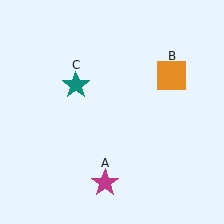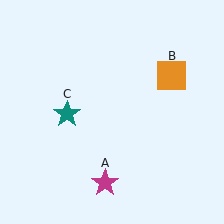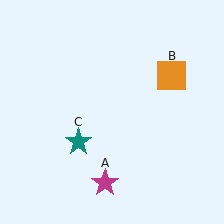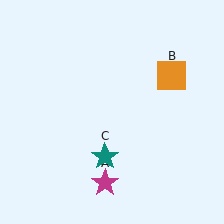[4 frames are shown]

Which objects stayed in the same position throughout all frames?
Magenta star (object A) and orange square (object B) remained stationary.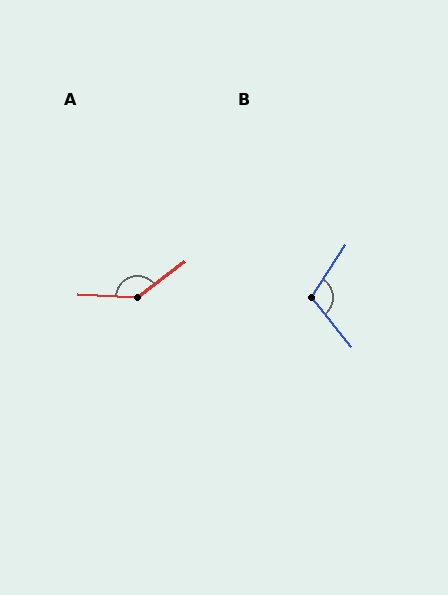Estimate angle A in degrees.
Approximately 140 degrees.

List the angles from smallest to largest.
B (109°), A (140°).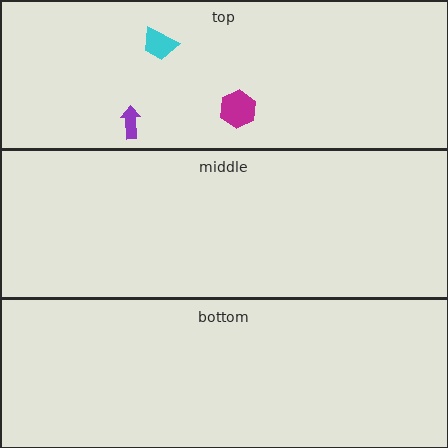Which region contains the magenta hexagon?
The top region.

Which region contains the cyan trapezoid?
The top region.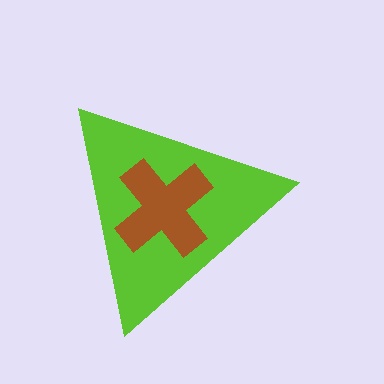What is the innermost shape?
The brown cross.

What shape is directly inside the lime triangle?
The brown cross.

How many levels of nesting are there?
2.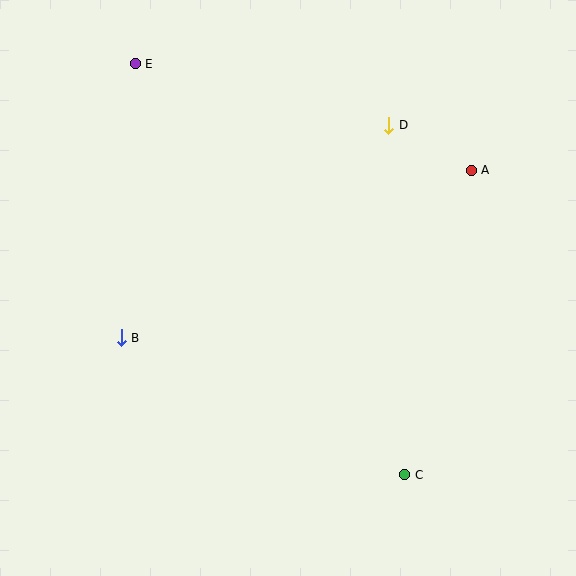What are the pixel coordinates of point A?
Point A is at (471, 170).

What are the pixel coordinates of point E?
Point E is at (135, 64).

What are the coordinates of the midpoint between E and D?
The midpoint between E and D is at (262, 94).